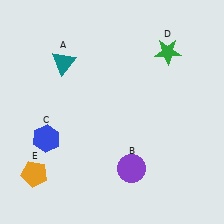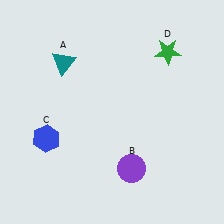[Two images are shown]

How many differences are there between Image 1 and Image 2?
There is 1 difference between the two images.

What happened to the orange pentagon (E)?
The orange pentagon (E) was removed in Image 2. It was in the bottom-left area of Image 1.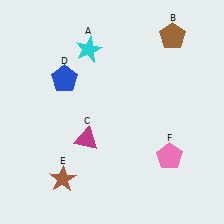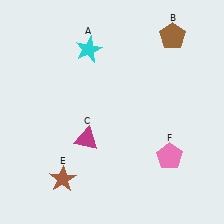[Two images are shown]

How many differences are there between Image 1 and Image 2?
There is 1 difference between the two images.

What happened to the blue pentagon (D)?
The blue pentagon (D) was removed in Image 2. It was in the top-left area of Image 1.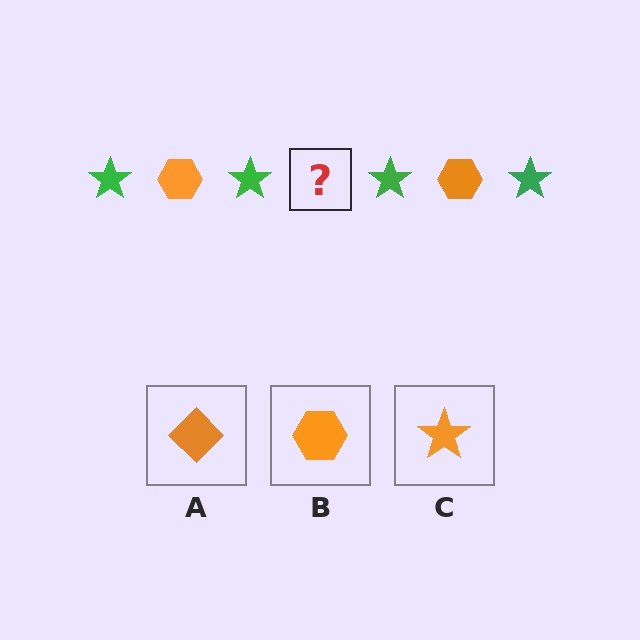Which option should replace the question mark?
Option B.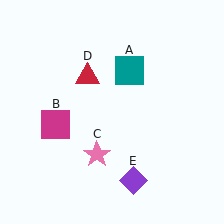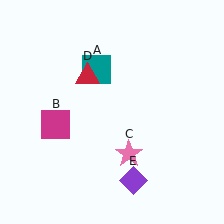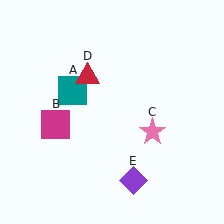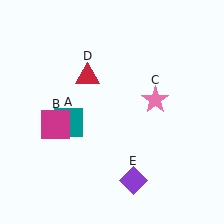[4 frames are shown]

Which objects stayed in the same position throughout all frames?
Magenta square (object B) and red triangle (object D) and purple diamond (object E) remained stationary.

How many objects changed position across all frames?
2 objects changed position: teal square (object A), pink star (object C).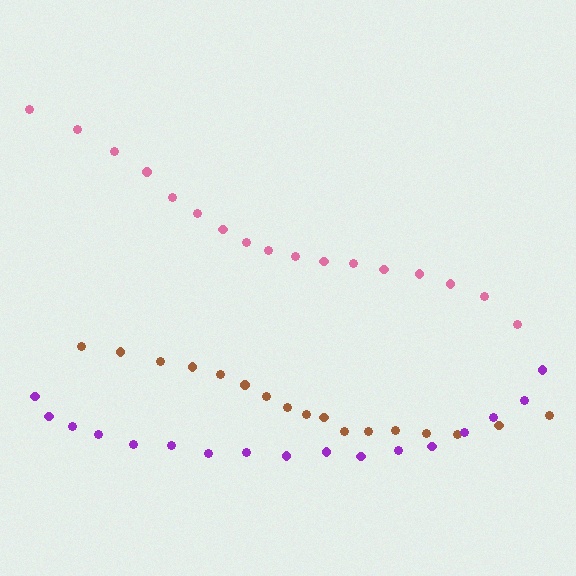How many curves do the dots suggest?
There are 3 distinct paths.